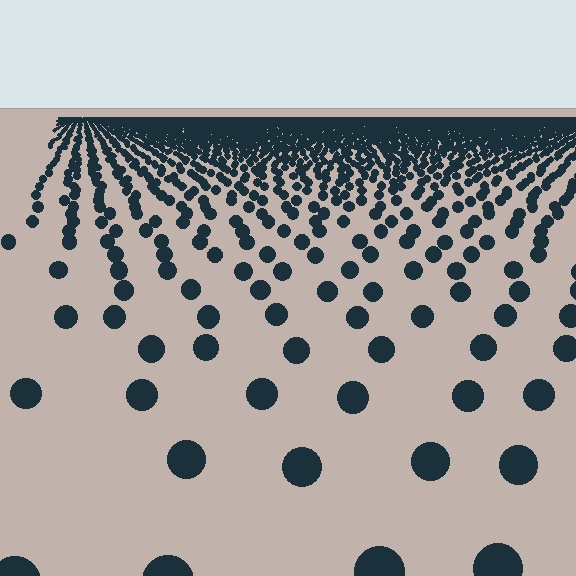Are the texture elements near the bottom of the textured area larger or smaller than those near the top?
Larger. Near the bottom, elements are closer to the viewer and appear at a bigger on-screen size.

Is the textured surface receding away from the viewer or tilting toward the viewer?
The surface is receding away from the viewer. Texture elements get smaller and denser toward the top.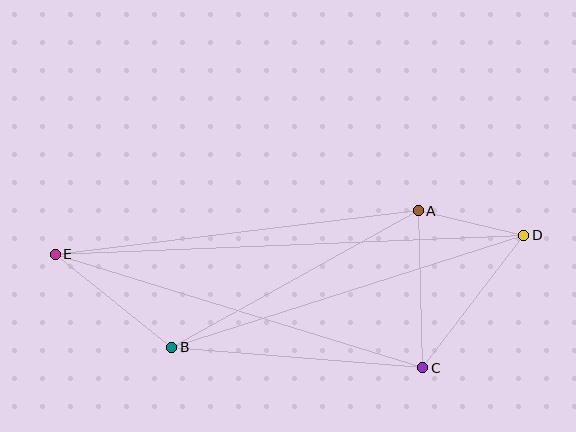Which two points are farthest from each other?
Points D and E are farthest from each other.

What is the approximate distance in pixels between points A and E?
The distance between A and E is approximately 366 pixels.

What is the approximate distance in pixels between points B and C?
The distance between B and C is approximately 252 pixels.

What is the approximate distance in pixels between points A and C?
The distance between A and C is approximately 157 pixels.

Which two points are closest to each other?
Points A and D are closest to each other.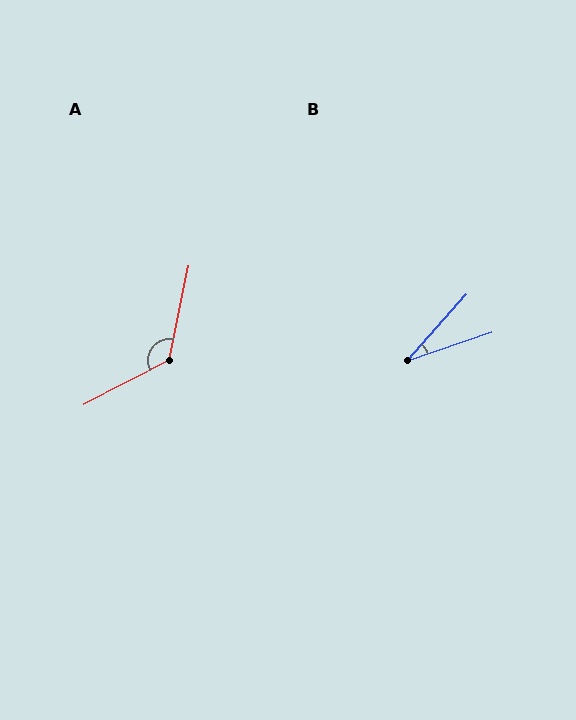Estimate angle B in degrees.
Approximately 29 degrees.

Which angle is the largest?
A, at approximately 129 degrees.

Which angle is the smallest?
B, at approximately 29 degrees.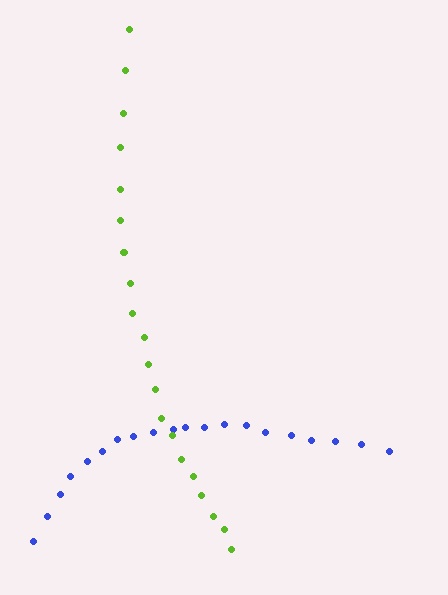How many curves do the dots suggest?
There are 2 distinct paths.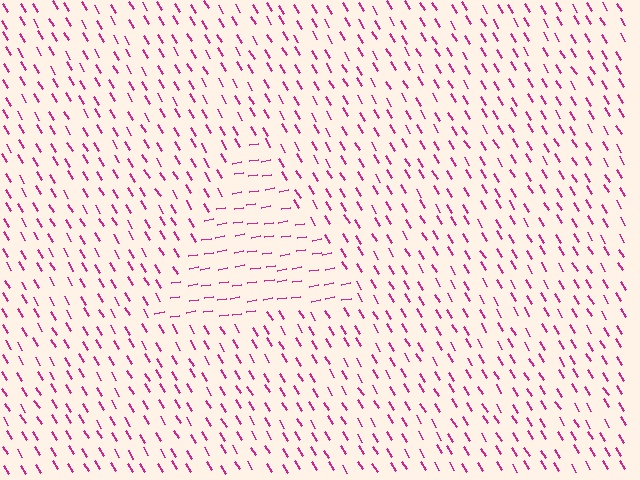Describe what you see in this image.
The image is filled with small magenta line segments. A triangle region in the image has lines oriented differently from the surrounding lines, creating a visible texture boundary.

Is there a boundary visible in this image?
Yes, there is a texture boundary formed by a change in line orientation.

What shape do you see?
I see a triangle.